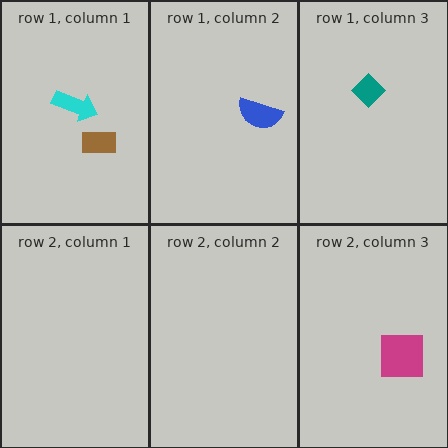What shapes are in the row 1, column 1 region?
The brown rectangle, the cyan arrow.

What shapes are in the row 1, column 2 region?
The blue semicircle.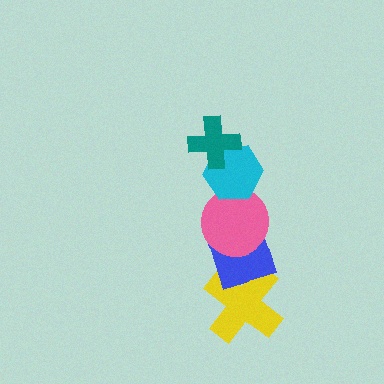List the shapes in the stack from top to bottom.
From top to bottom: the teal cross, the cyan hexagon, the pink circle, the blue diamond, the yellow cross.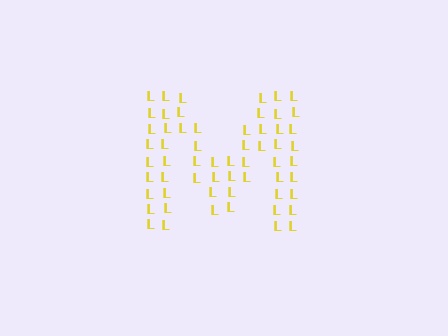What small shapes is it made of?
It is made of small letter L's.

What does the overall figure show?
The overall figure shows the letter M.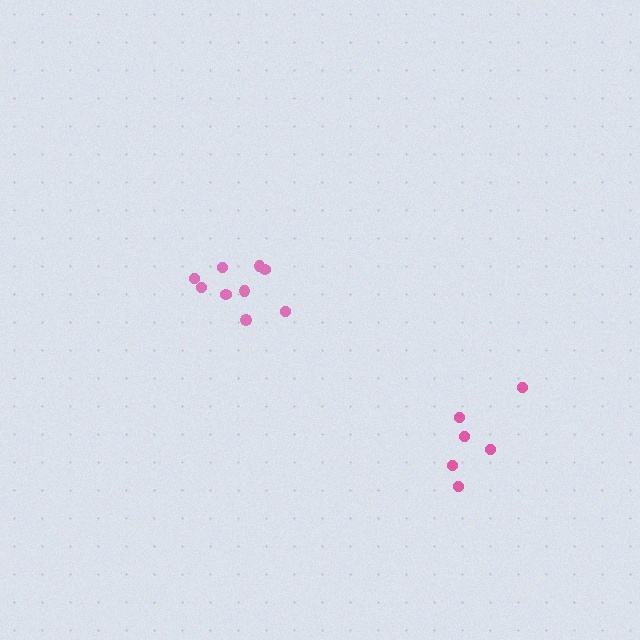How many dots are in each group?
Group 1: 9 dots, Group 2: 6 dots (15 total).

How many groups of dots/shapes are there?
There are 2 groups.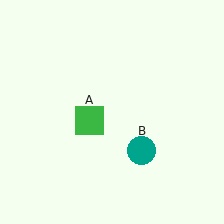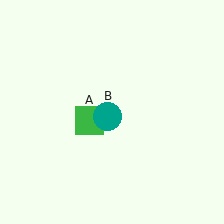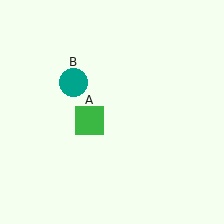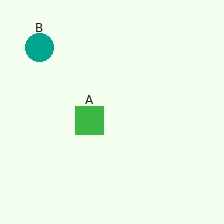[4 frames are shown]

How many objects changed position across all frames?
1 object changed position: teal circle (object B).